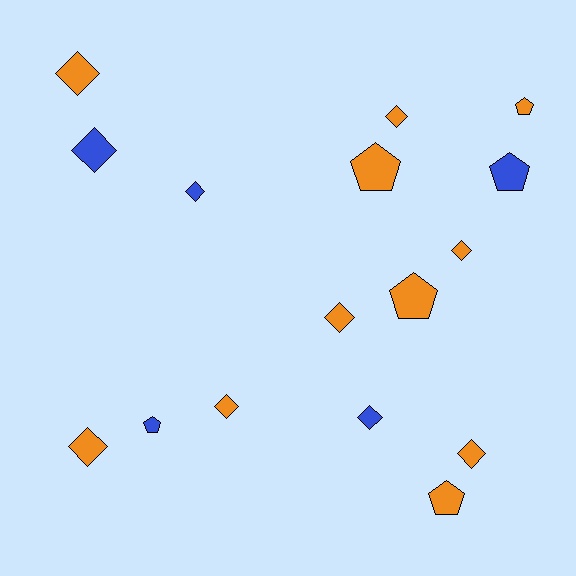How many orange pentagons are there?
There are 4 orange pentagons.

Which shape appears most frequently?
Diamond, with 10 objects.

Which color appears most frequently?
Orange, with 11 objects.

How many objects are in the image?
There are 16 objects.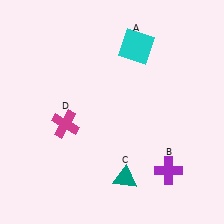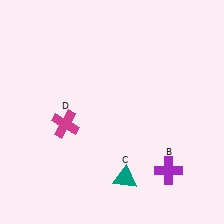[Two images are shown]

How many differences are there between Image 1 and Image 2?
There is 1 difference between the two images.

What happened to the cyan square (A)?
The cyan square (A) was removed in Image 2. It was in the top-right area of Image 1.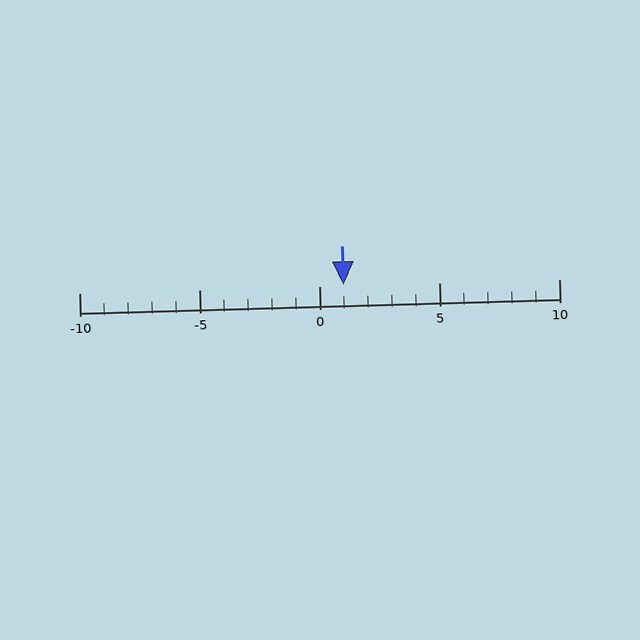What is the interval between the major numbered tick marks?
The major tick marks are spaced 5 units apart.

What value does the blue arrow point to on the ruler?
The blue arrow points to approximately 1.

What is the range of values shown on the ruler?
The ruler shows values from -10 to 10.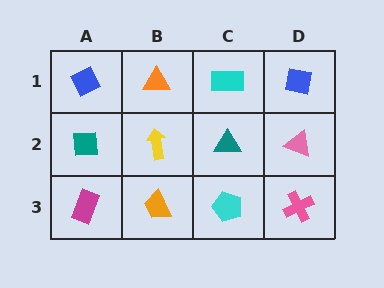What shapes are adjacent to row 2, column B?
An orange triangle (row 1, column B), an orange trapezoid (row 3, column B), a teal square (row 2, column A), a teal triangle (row 2, column C).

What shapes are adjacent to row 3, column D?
A pink triangle (row 2, column D), a cyan pentagon (row 3, column C).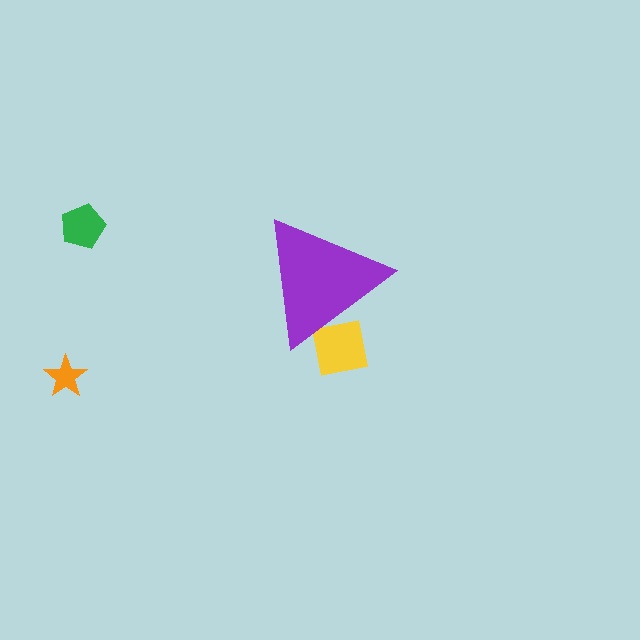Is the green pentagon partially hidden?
No, the green pentagon is fully visible.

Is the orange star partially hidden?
No, the orange star is fully visible.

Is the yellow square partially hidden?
Yes, the yellow square is partially hidden behind the purple triangle.